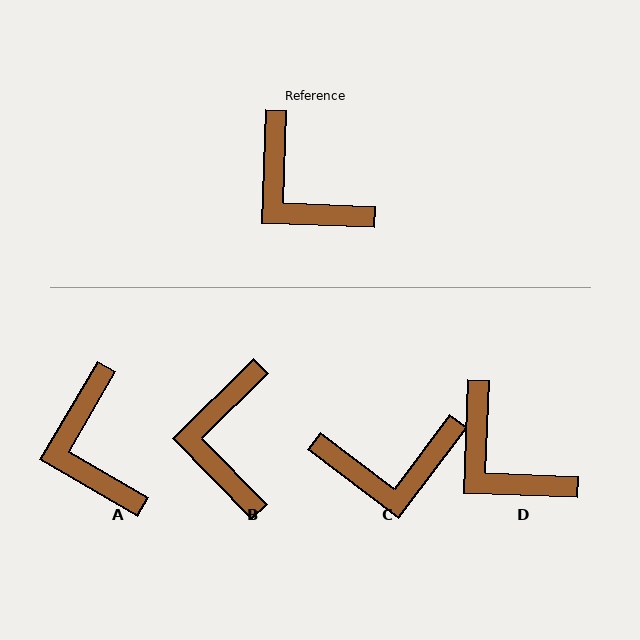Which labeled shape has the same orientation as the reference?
D.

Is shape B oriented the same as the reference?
No, it is off by about 43 degrees.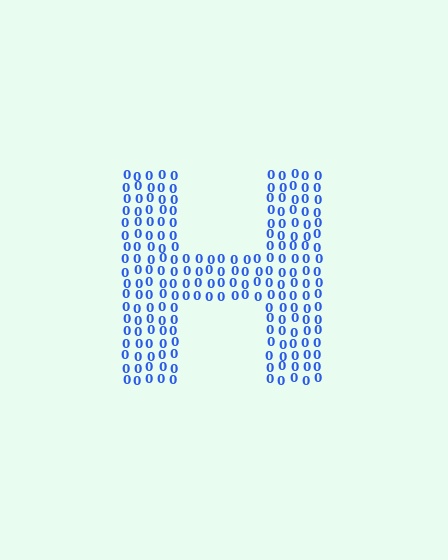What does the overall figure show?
The overall figure shows the letter H.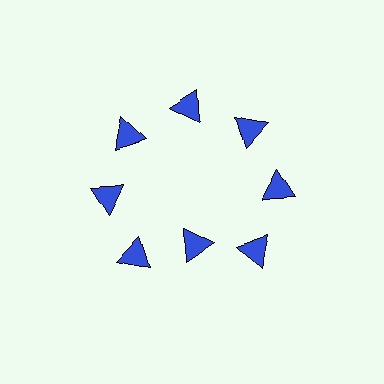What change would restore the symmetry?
The symmetry would be restored by moving it outward, back onto the ring so that all 8 triangles sit at equal angles and equal distance from the center.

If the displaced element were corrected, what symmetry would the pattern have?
It would have 8-fold rotational symmetry — the pattern would map onto itself every 45 degrees.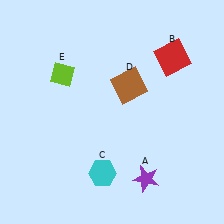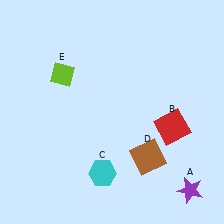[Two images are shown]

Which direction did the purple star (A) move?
The purple star (A) moved right.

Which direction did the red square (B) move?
The red square (B) moved down.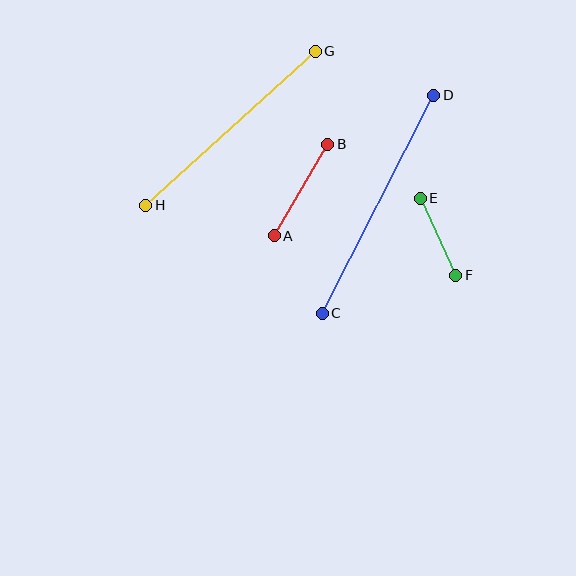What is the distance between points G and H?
The distance is approximately 229 pixels.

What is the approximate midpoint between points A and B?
The midpoint is at approximately (301, 190) pixels.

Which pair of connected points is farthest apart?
Points C and D are farthest apart.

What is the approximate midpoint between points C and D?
The midpoint is at approximately (378, 204) pixels.